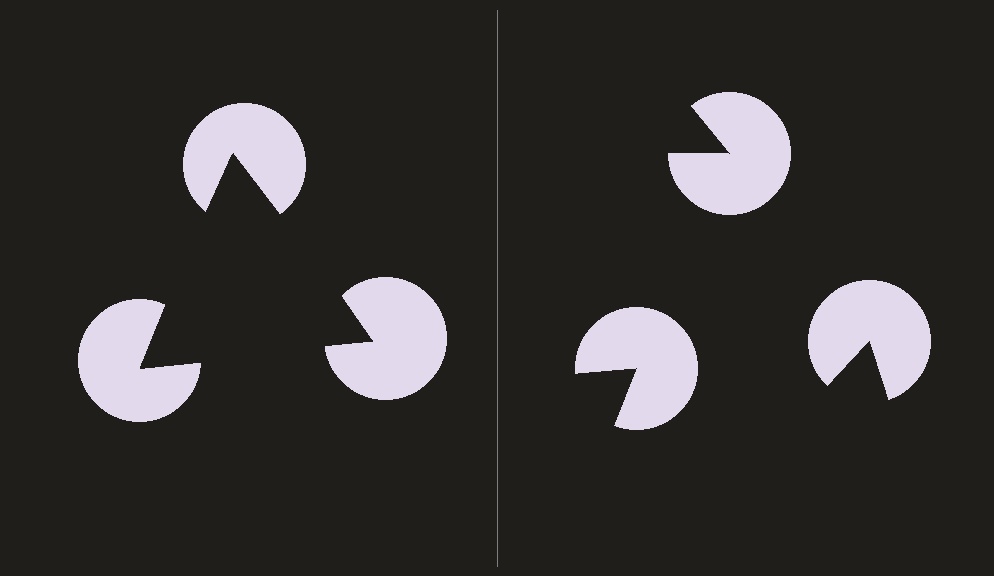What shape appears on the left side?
An illusory triangle.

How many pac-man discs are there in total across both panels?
6 — 3 on each side.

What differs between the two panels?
The pac-man discs are positioned identically on both sides; only the wedge orientations differ. On the left they align to a triangle; on the right they are misaligned.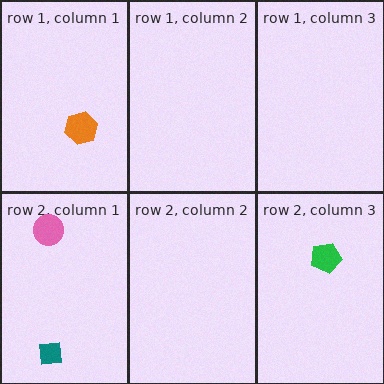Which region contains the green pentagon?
The row 2, column 3 region.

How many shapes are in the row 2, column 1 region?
2.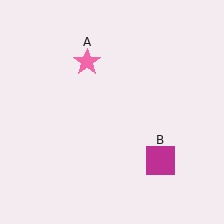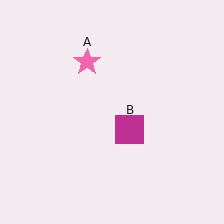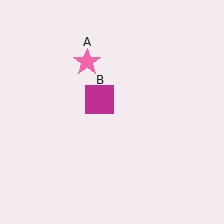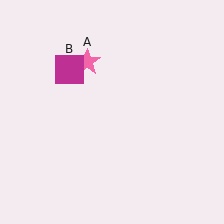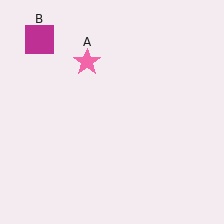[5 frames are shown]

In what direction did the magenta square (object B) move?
The magenta square (object B) moved up and to the left.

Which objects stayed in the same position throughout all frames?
Pink star (object A) remained stationary.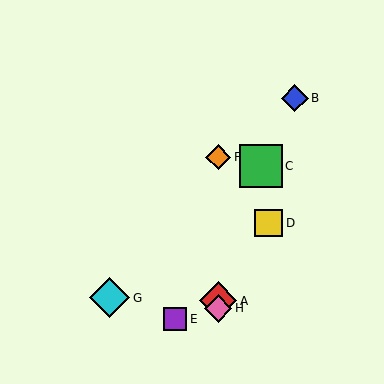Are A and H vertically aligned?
Yes, both are at x≈218.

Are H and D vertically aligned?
No, H is at x≈218 and D is at x≈269.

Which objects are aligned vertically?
Objects A, F, H are aligned vertically.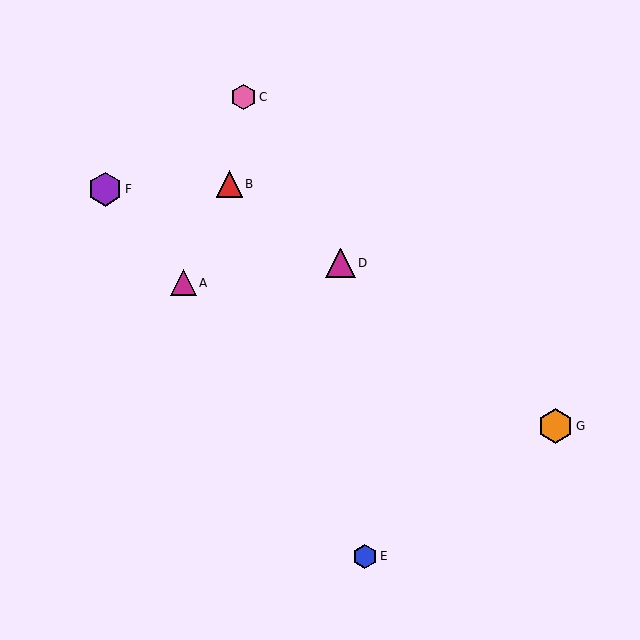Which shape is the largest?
The orange hexagon (labeled G) is the largest.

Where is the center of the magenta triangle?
The center of the magenta triangle is at (184, 283).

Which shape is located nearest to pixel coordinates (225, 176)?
The red triangle (labeled B) at (229, 184) is nearest to that location.